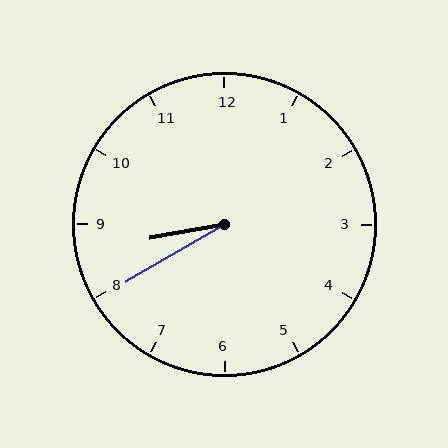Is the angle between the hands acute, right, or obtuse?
It is acute.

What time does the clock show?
8:40.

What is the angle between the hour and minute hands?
Approximately 20 degrees.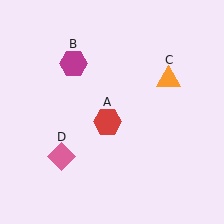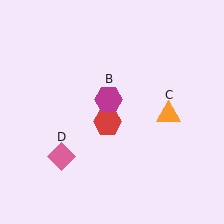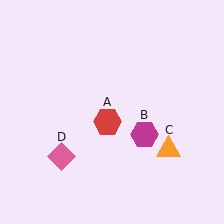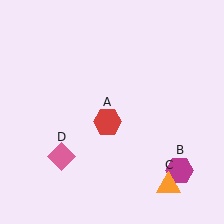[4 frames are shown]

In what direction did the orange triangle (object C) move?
The orange triangle (object C) moved down.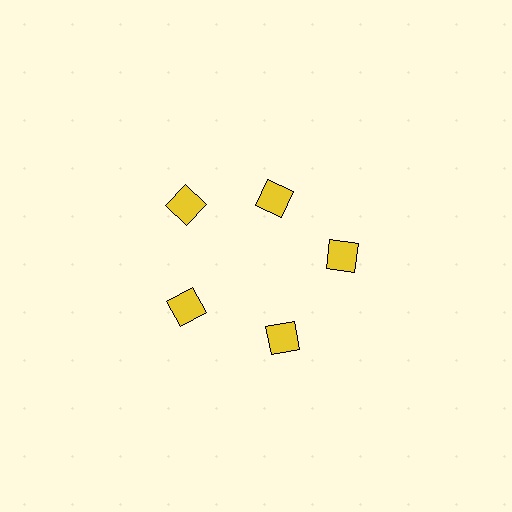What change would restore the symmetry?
The symmetry would be restored by moving it outward, back onto the ring so that all 5 squares sit at equal angles and equal distance from the center.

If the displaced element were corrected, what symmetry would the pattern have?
It would have 5-fold rotational symmetry — the pattern would map onto itself every 72 degrees.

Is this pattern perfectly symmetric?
No. The 5 yellow squares are arranged in a ring, but one element near the 1 o'clock position is pulled inward toward the center, breaking the 5-fold rotational symmetry.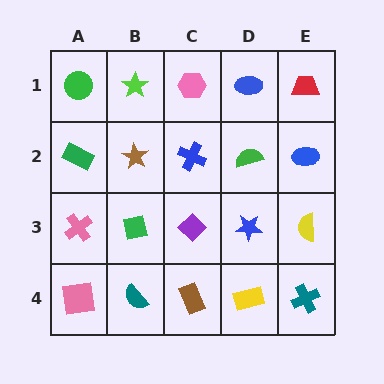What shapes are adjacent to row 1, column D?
A green semicircle (row 2, column D), a pink hexagon (row 1, column C), a red trapezoid (row 1, column E).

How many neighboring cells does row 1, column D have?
3.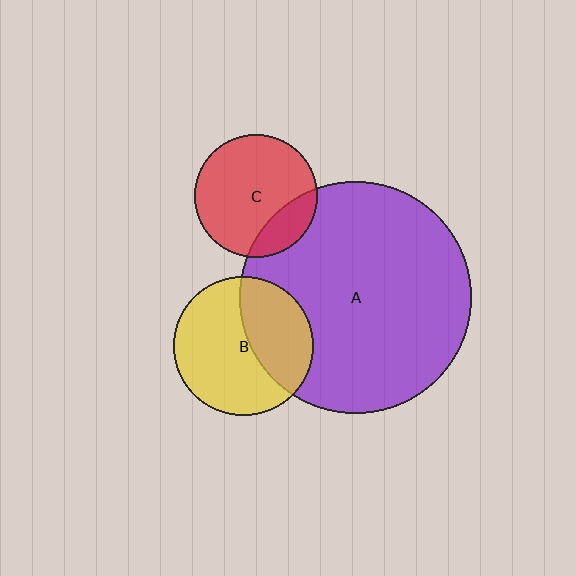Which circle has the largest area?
Circle A (purple).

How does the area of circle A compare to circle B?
Approximately 2.8 times.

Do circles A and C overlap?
Yes.